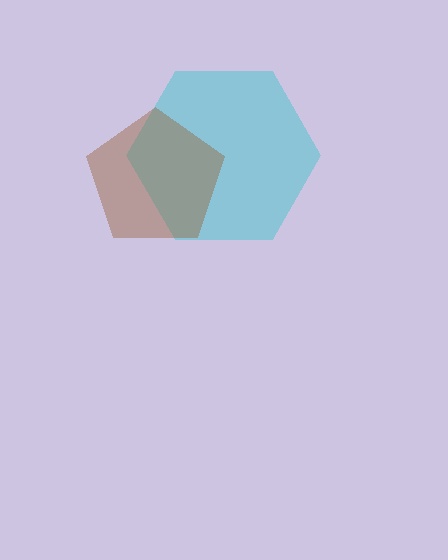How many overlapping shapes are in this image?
There are 2 overlapping shapes in the image.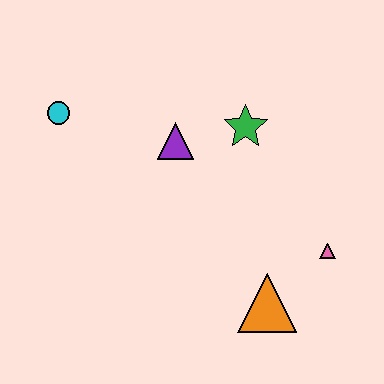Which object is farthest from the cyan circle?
The pink triangle is farthest from the cyan circle.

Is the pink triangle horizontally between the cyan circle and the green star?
No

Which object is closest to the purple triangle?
The green star is closest to the purple triangle.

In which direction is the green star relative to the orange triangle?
The green star is above the orange triangle.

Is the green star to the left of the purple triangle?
No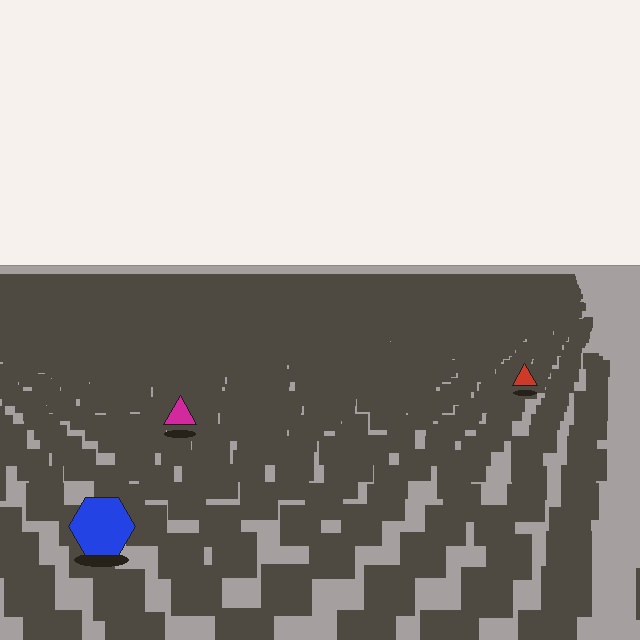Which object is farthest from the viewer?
The red triangle is farthest from the viewer. It appears smaller and the ground texture around it is denser.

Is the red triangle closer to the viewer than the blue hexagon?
No. The blue hexagon is closer — you can tell from the texture gradient: the ground texture is coarser near it.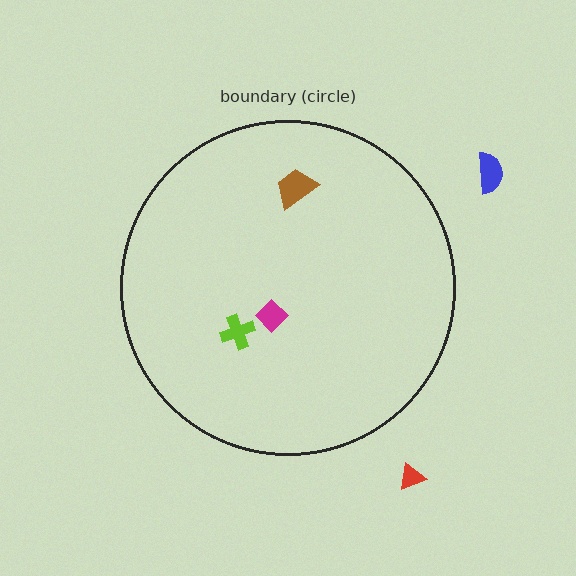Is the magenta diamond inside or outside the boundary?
Inside.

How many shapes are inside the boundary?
3 inside, 2 outside.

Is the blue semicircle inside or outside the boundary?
Outside.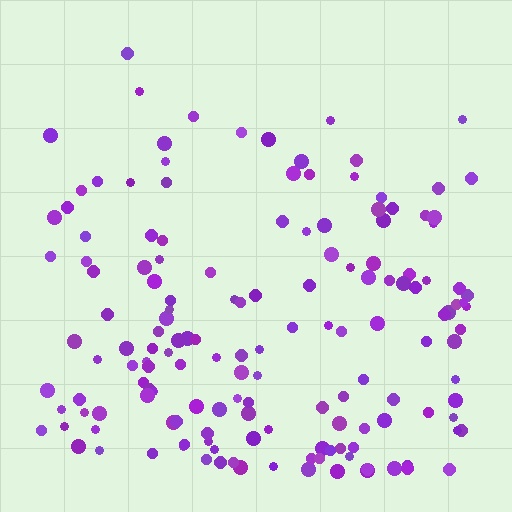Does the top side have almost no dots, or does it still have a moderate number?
Still a moderate number, just noticeably fewer than the bottom.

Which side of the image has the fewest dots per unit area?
The top.